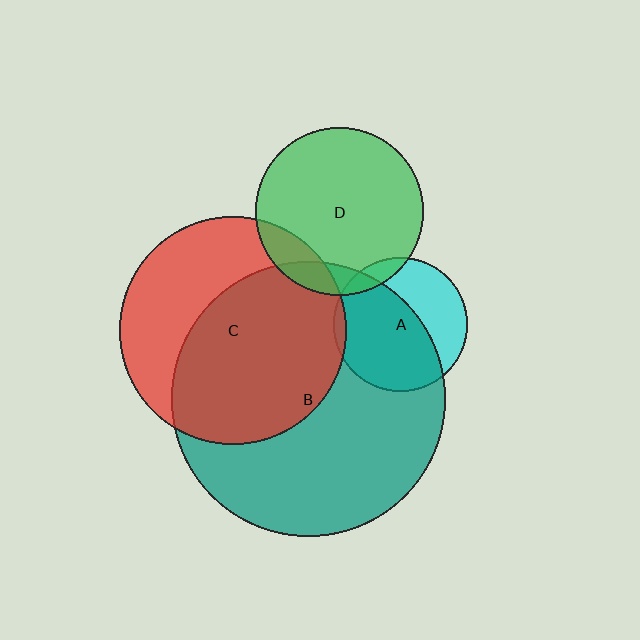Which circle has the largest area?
Circle B (teal).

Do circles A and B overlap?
Yes.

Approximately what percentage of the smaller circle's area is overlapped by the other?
Approximately 60%.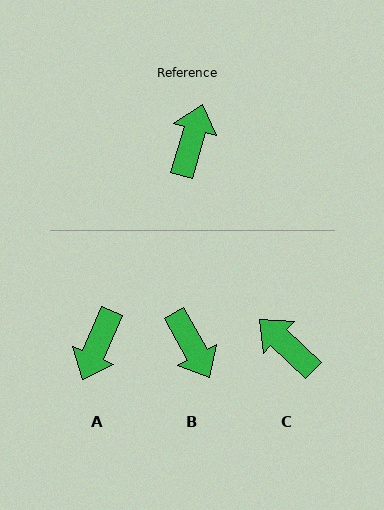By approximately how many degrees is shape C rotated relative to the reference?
Approximately 62 degrees counter-clockwise.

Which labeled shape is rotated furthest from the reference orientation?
A, about 173 degrees away.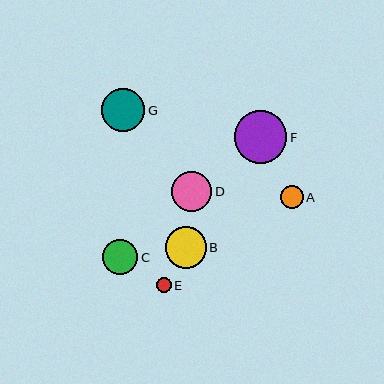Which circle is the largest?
Circle F is the largest with a size of approximately 52 pixels.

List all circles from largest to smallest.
From largest to smallest: F, G, B, D, C, A, E.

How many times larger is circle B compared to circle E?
Circle B is approximately 2.7 times the size of circle E.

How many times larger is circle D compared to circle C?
Circle D is approximately 1.1 times the size of circle C.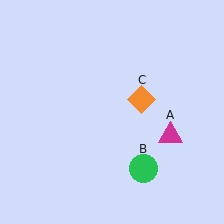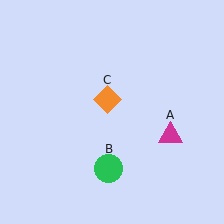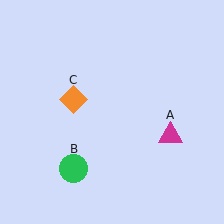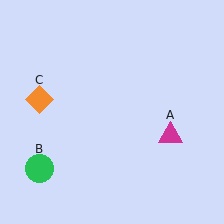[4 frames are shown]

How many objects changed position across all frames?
2 objects changed position: green circle (object B), orange diamond (object C).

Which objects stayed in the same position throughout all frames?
Magenta triangle (object A) remained stationary.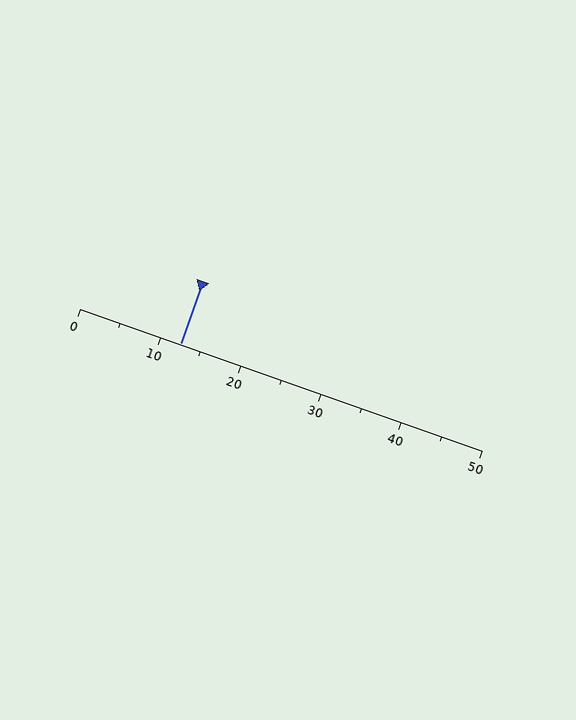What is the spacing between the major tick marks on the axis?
The major ticks are spaced 10 apart.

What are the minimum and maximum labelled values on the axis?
The axis runs from 0 to 50.